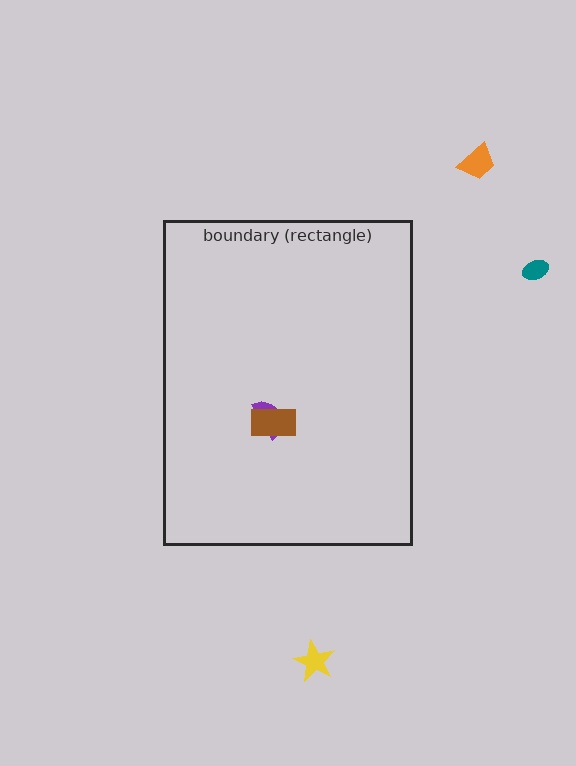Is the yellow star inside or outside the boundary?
Outside.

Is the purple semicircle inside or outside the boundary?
Inside.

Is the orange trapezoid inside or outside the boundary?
Outside.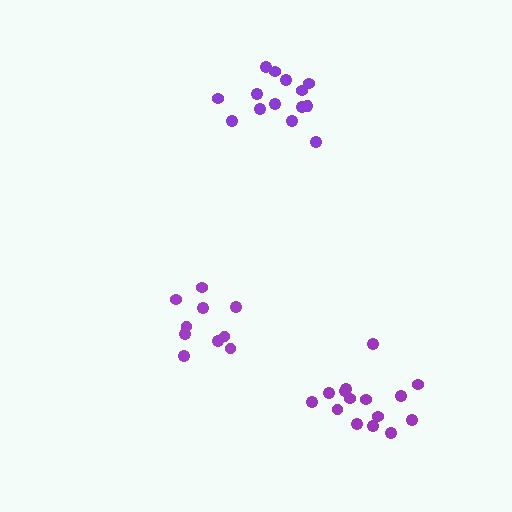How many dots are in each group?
Group 1: 10 dots, Group 2: 14 dots, Group 3: 15 dots (39 total).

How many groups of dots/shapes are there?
There are 3 groups.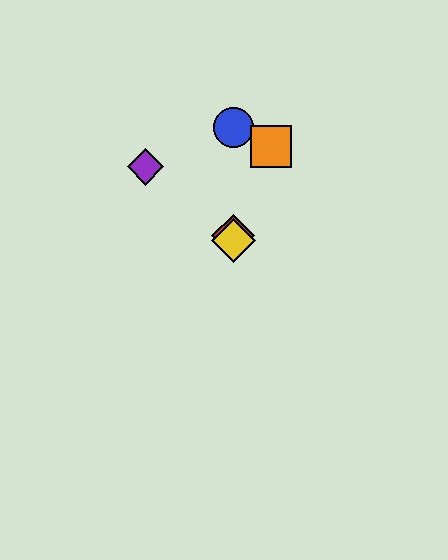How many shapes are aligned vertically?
4 shapes (the red diamond, the blue circle, the green star, the yellow diamond) are aligned vertically.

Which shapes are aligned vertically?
The red diamond, the blue circle, the green star, the yellow diamond are aligned vertically.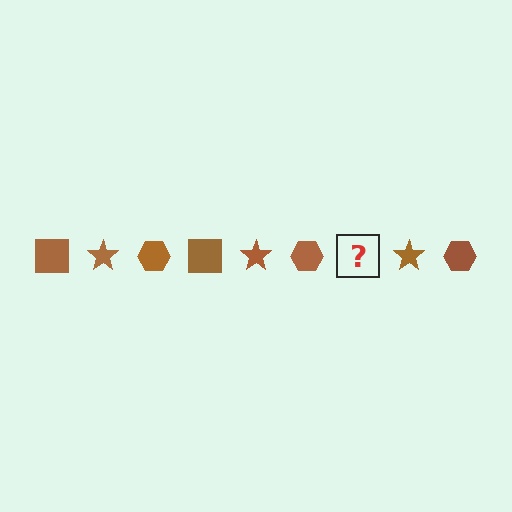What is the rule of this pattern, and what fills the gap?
The rule is that the pattern cycles through square, star, hexagon shapes in brown. The gap should be filled with a brown square.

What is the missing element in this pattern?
The missing element is a brown square.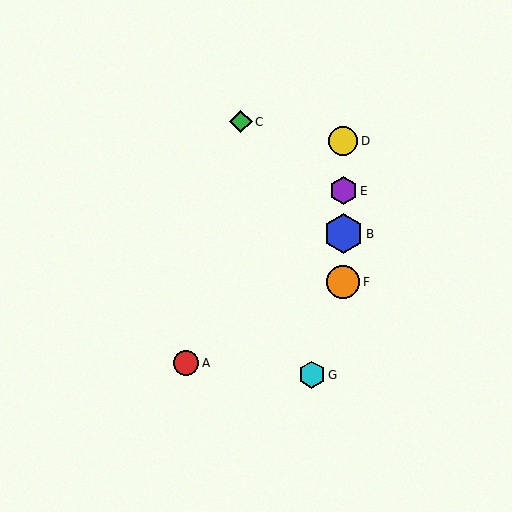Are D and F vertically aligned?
Yes, both are at x≈343.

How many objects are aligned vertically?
4 objects (B, D, E, F) are aligned vertically.